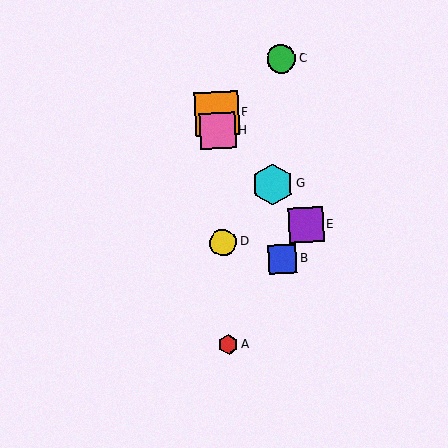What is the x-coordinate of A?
Object A is at x≈228.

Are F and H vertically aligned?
Yes, both are at x≈217.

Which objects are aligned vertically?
Objects A, D, F, H are aligned vertically.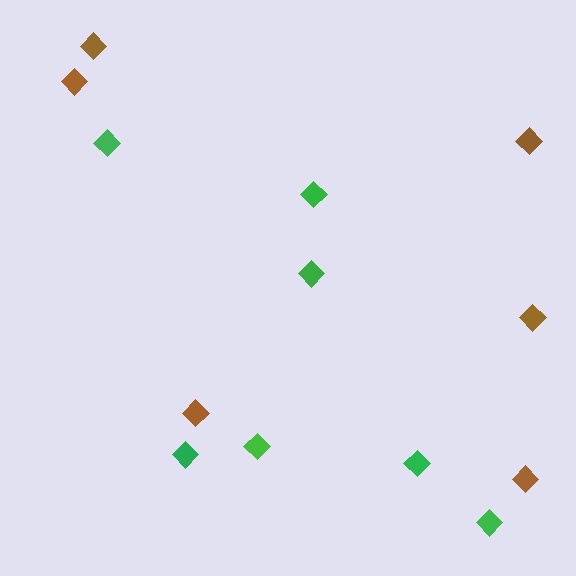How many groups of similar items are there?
There are 2 groups: one group of green diamonds (7) and one group of brown diamonds (6).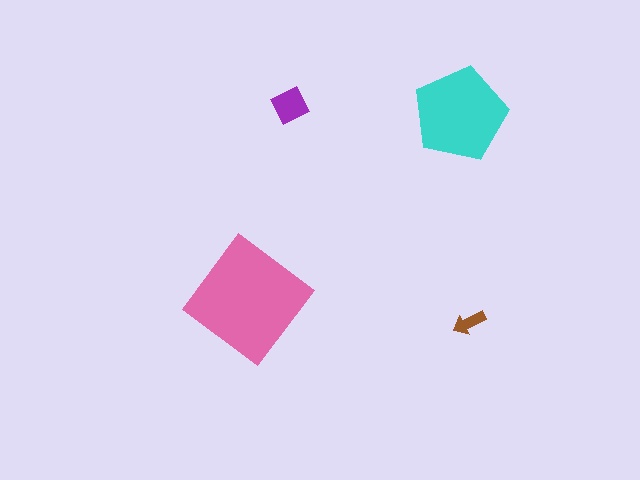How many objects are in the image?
There are 4 objects in the image.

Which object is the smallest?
The brown arrow.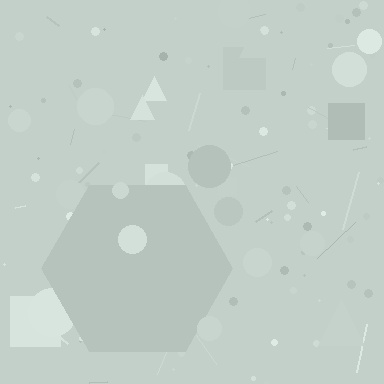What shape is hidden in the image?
A hexagon is hidden in the image.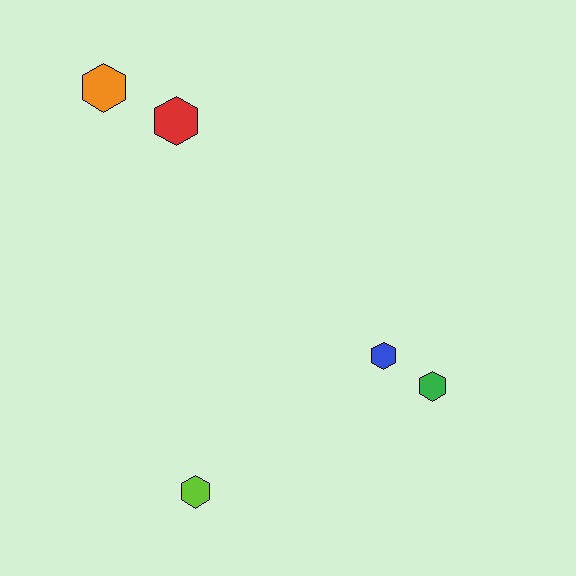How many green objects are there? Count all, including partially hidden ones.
There is 1 green object.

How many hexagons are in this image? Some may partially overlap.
There are 5 hexagons.